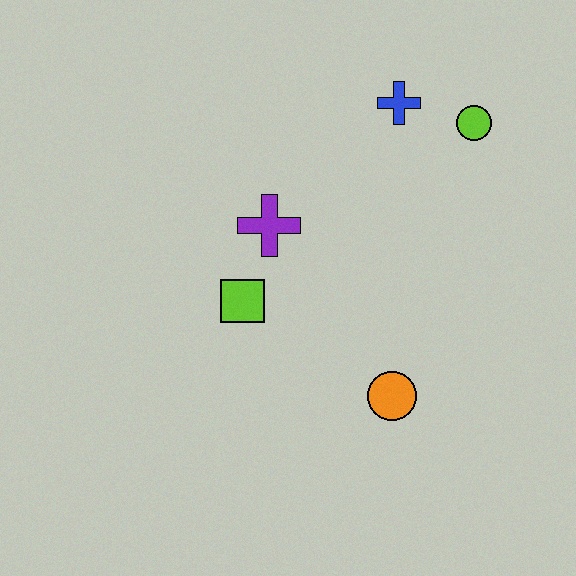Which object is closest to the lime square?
The purple cross is closest to the lime square.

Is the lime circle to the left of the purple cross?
No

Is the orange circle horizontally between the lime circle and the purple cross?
Yes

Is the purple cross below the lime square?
No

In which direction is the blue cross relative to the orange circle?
The blue cross is above the orange circle.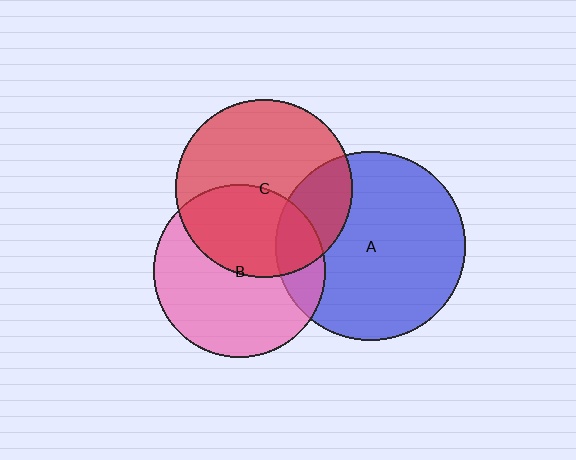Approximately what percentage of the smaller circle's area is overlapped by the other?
Approximately 25%.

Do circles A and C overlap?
Yes.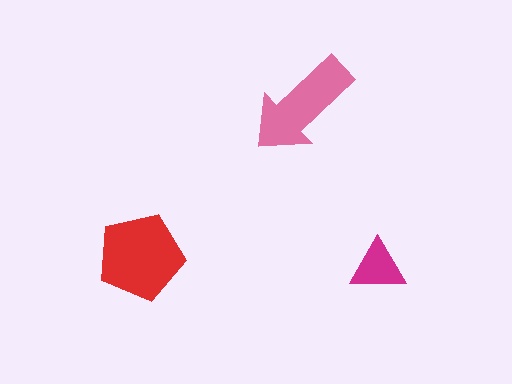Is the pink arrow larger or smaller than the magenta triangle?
Larger.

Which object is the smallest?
The magenta triangle.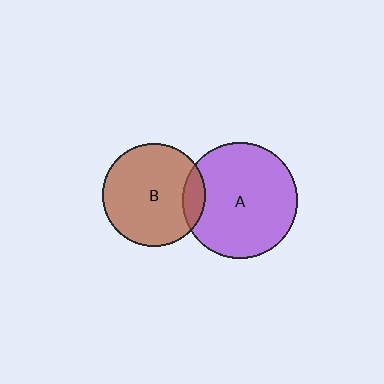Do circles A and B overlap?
Yes.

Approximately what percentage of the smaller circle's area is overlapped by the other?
Approximately 10%.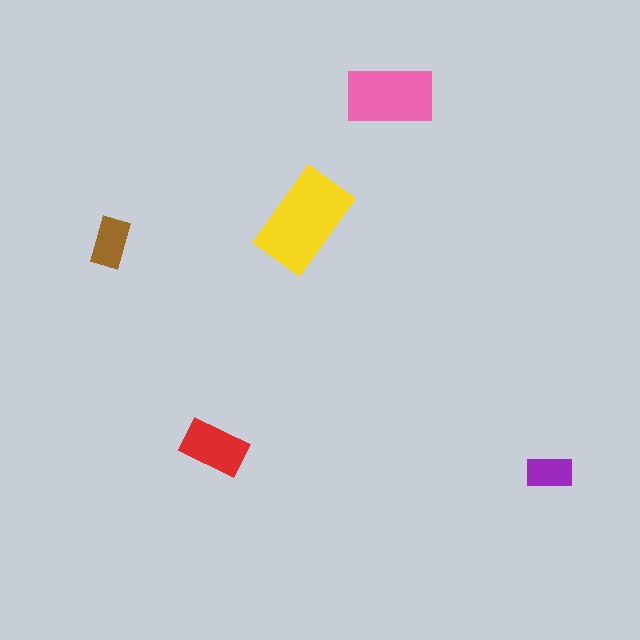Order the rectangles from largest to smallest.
the yellow one, the pink one, the red one, the brown one, the purple one.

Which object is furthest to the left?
The brown rectangle is leftmost.